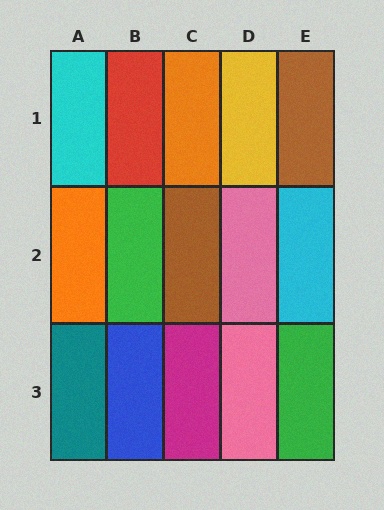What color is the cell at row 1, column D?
Yellow.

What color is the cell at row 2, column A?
Orange.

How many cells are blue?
1 cell is blue.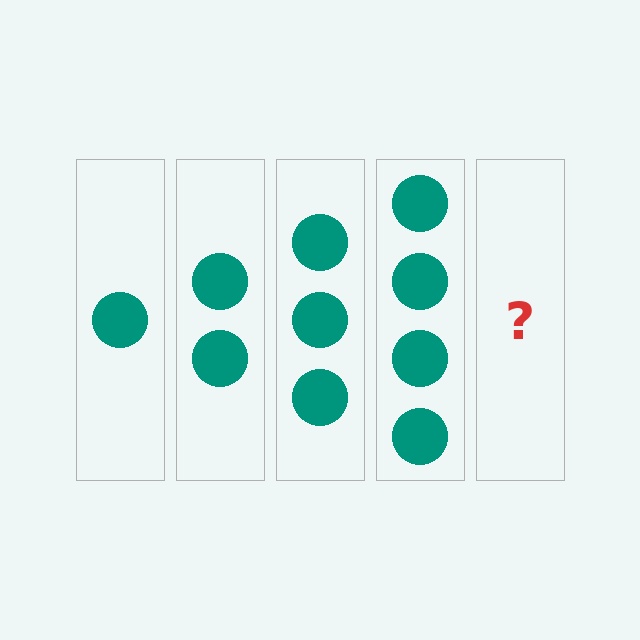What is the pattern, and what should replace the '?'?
The pattern is that each step adds one more circle. The '?' should be 5 circles.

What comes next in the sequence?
The next element should be 5 circles.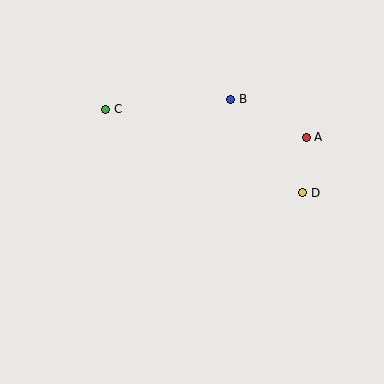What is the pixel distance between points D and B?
The distance between D and B is 118 pixels.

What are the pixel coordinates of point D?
Point D is at (303, 193).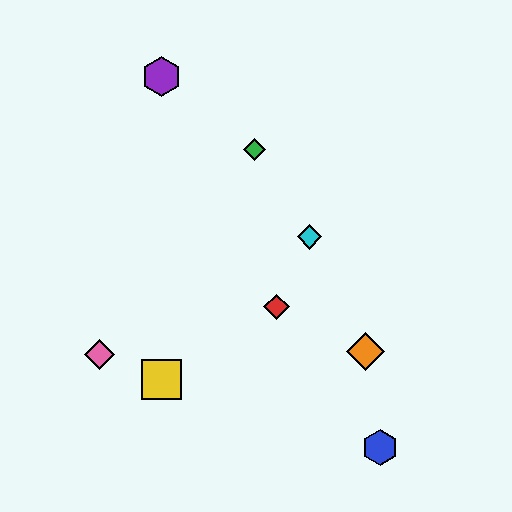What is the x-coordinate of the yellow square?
The yellow square is at x≈162.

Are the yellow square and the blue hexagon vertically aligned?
No, the yellow square is at x≈162 and the blue hexagon is at x≈380.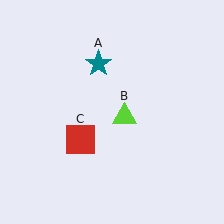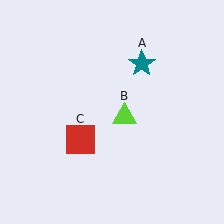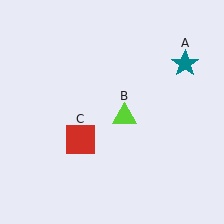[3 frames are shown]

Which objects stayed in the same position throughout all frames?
Lime triangle (object B) and red square (object C) remained stationary.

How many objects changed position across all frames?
1 object changed position: teal star (object A).